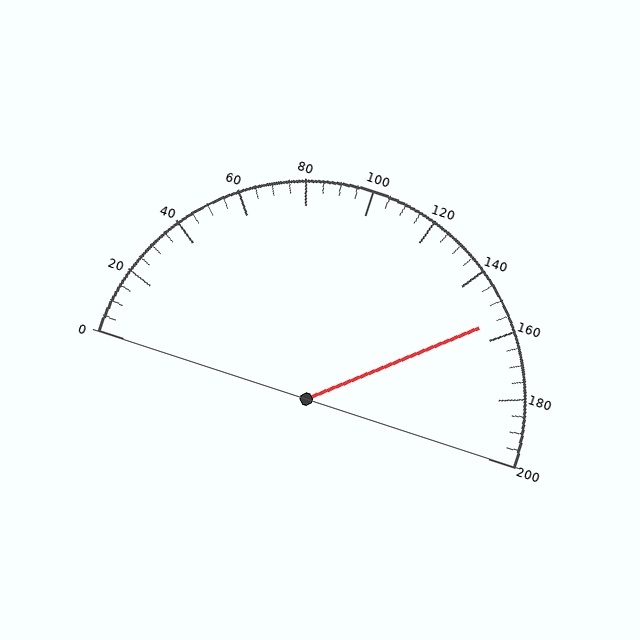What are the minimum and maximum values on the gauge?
The gauge ranges from 0 to 200.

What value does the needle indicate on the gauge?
The needle indicates approximately 155.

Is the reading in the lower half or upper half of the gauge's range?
The reading is in the upper half of the range (0 to 200).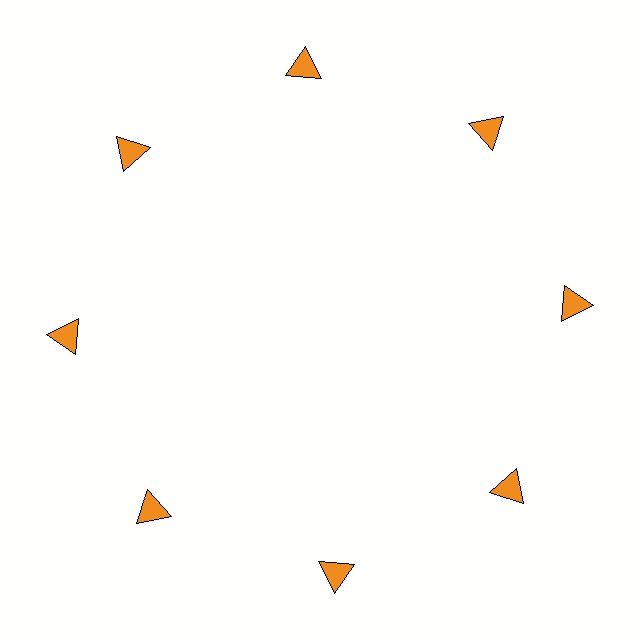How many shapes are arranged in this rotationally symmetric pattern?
There are 8 shapes, arranged in 8 groups of 1.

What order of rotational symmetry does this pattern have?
This pattern has 8-fold rotational symmetry.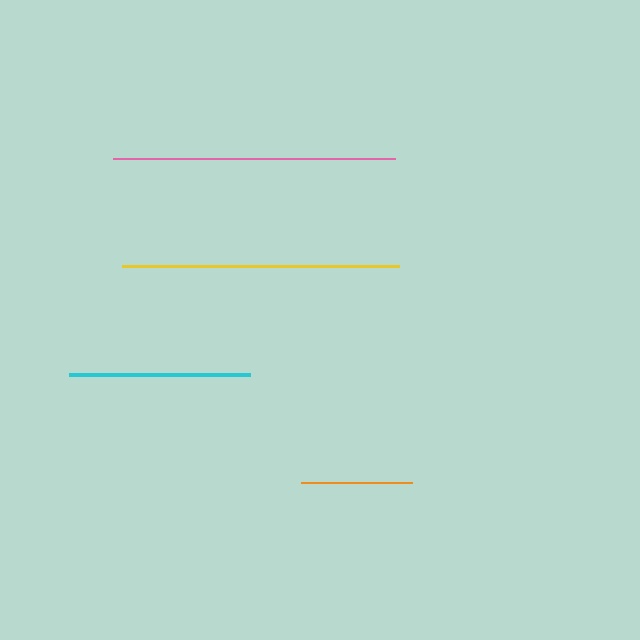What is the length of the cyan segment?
The cyan segment is approximately 181 pixels long.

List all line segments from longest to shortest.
From longest to shortest: pink, yellow, cyan, orange.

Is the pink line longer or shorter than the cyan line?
The pink line is longer than the cyan line.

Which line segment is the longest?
The pink line is the longest at approximately 281 pixels.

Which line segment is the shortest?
The orange line is the shortest at approximately 112 pixels.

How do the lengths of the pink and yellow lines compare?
The pink and yellow lines are approximately the same length.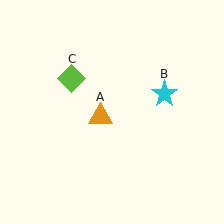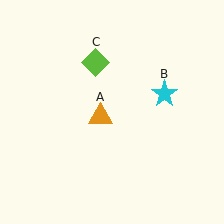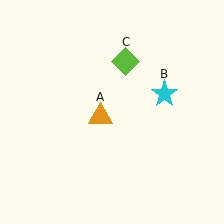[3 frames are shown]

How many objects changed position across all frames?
1 object changed position: lime diamond (object C).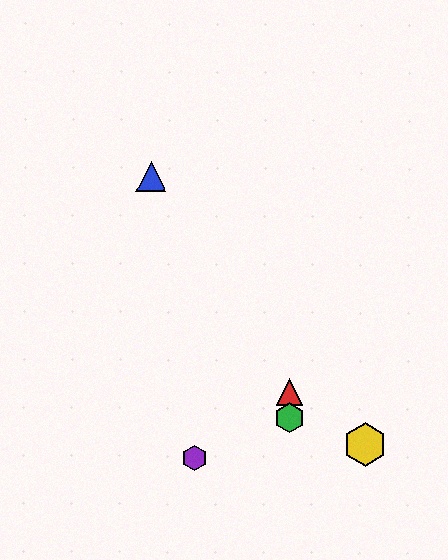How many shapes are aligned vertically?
2 shapes (the red triangle, the green hexagon) are aligned vertically.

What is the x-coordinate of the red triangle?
The red triangle is at x≈290.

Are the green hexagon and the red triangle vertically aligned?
Yes, both are at x≈290.